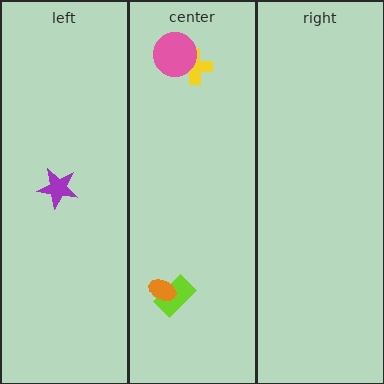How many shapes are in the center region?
4.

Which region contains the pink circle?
The center region.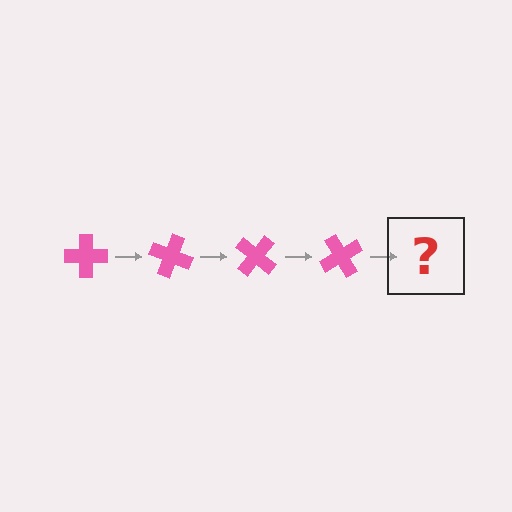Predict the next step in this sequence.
The next step is a pink cross rotated 80 degrees.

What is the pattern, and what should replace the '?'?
The pattern is that the cross rotates 20 degrees each step. The '?' should be a pink cross rotated 80 degrees.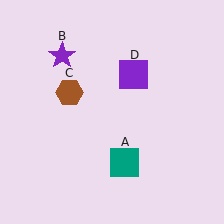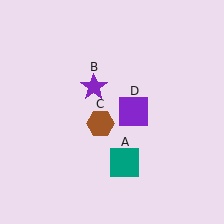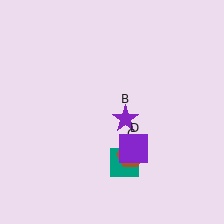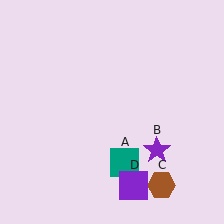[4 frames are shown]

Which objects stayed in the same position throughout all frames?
Teal square (object A) remained stationary.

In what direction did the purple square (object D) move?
The purple square (object D) moved down.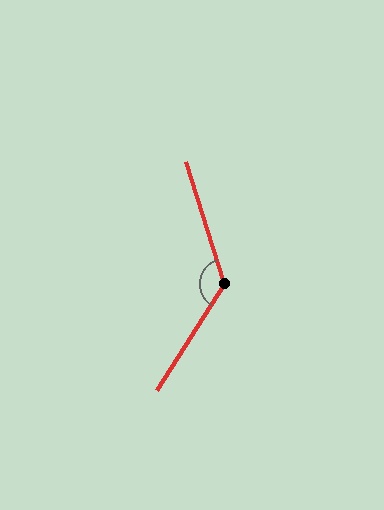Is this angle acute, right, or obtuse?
It is obtuse.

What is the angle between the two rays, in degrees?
Approximately 130 degrees.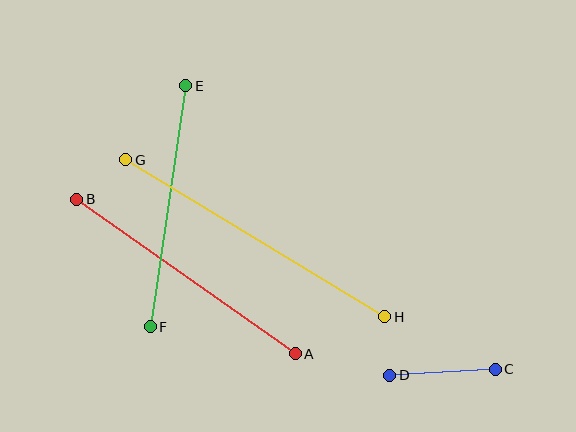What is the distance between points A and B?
The distance is approximately 268 pixels.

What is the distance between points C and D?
The distance is approximately 105 pixels.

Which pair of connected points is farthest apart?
Points G and H are farthest apart.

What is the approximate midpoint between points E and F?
The midpoint is at approximately (168, 206) pixels.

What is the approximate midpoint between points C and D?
The midpoint is at approximately (443, 372) pixels.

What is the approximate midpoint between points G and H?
The midpoint is at approximately (255, 238) pixels.